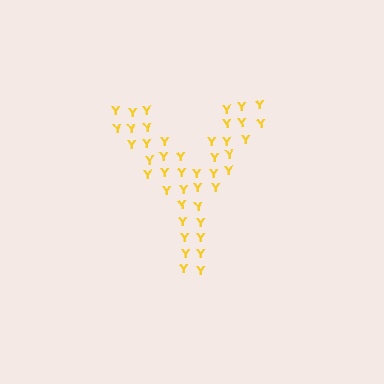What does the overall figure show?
The overall figure shows the letter Y.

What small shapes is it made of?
It is made of small letter Y's.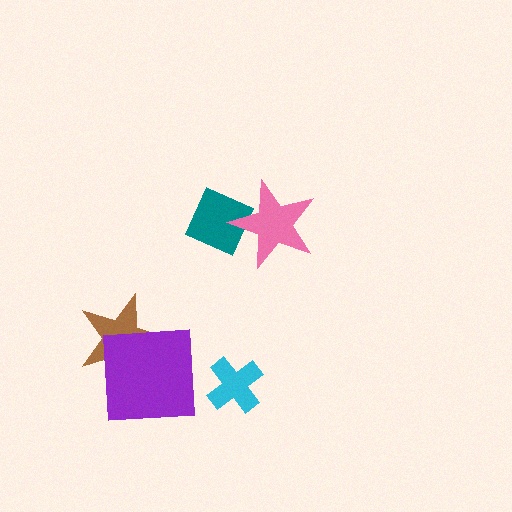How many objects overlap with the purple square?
1 object overlaps with the purple square.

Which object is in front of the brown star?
The purple square is in front of the brown star.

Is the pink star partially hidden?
No, no other shape covers it.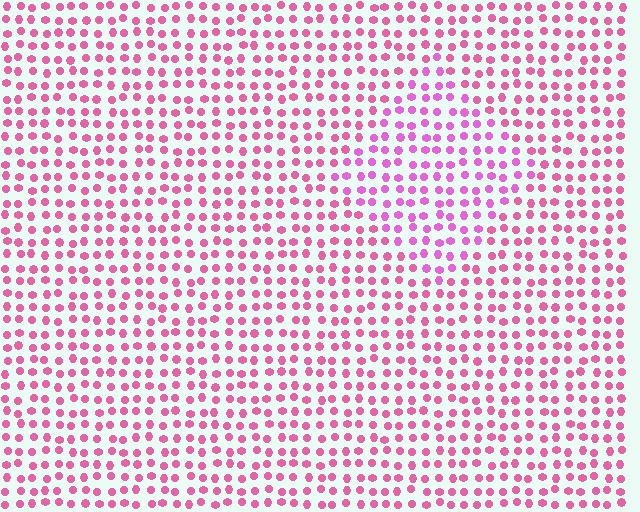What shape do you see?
I see a diamond.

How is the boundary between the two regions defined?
The boundary is defined purely by a slight shift in hue (about 23 degrees). Spacing, size, and orientation are identical on both sides.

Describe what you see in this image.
The image is filled with small pink elements in a uniform arrangement. A diamond-shaped region is visible where the elements are tinted to a slightly different hue, forming a subtle color boundary.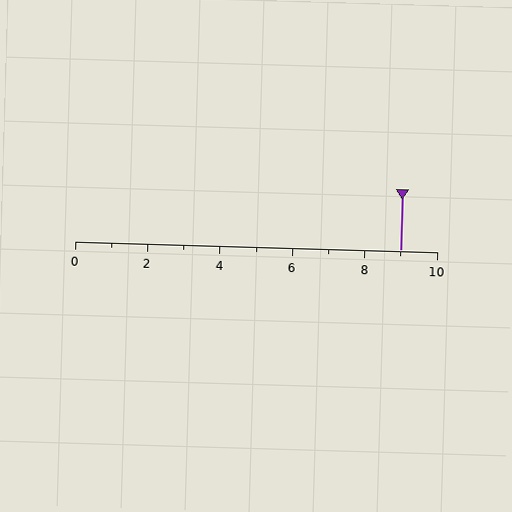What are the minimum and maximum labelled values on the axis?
The axis runs from 0 to 10.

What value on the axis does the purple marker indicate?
The marker indicates approximately 9.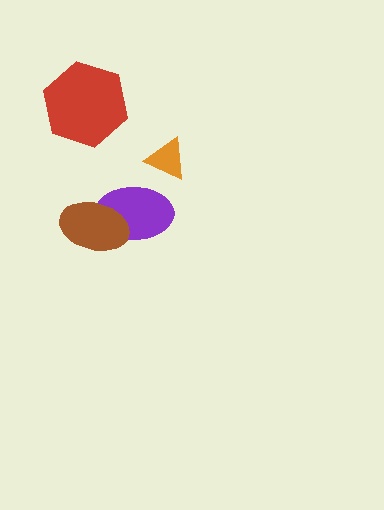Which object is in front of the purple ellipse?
The brown ellipse is in front of the purple ellipse.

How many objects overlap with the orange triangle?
0 objects overlap with the orange triangle.